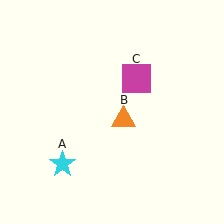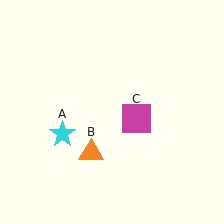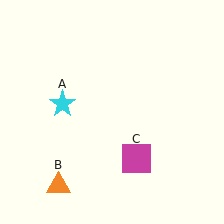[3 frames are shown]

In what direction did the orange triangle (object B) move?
The orange triangle (object B) moved down and to the left.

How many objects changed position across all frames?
3 objects changed position: cyan star (object A), orange triangle (object B), magenta square (object C).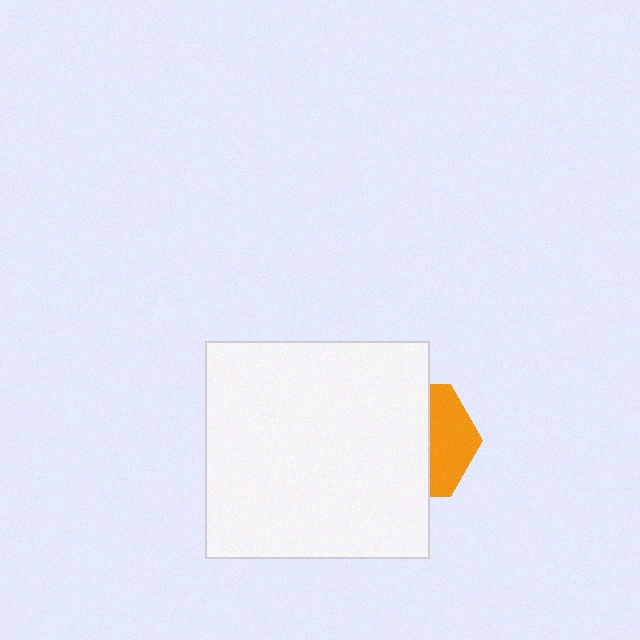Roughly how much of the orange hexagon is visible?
A small part of it is visible (roughly 38%).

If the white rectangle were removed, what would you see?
You would see the complete orange hexagon.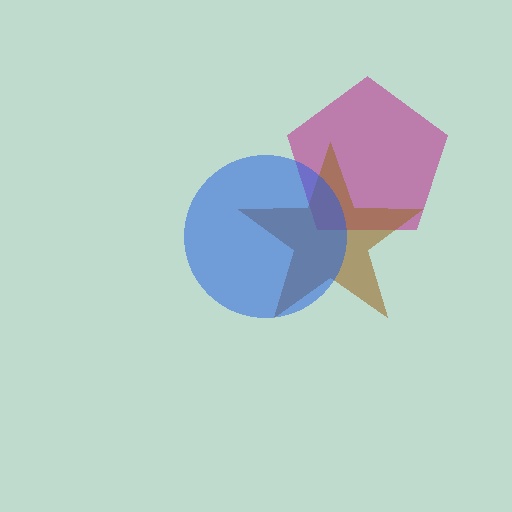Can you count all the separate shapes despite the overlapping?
Yes, there are 3 separate shapes.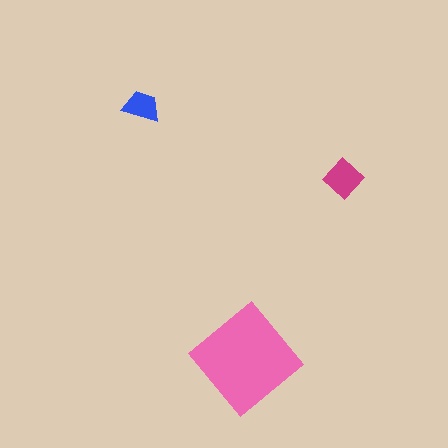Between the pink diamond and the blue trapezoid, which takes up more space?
The pink diamond.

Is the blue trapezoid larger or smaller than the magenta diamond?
Smaller.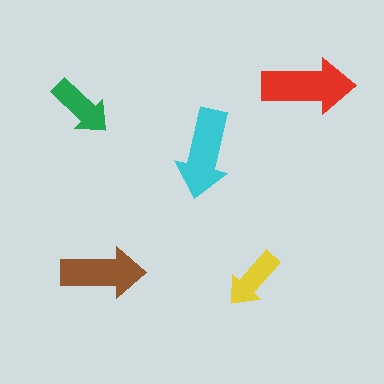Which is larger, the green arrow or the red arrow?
The red one.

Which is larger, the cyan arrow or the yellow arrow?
The cyan one.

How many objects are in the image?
There are 5 objects in the image.